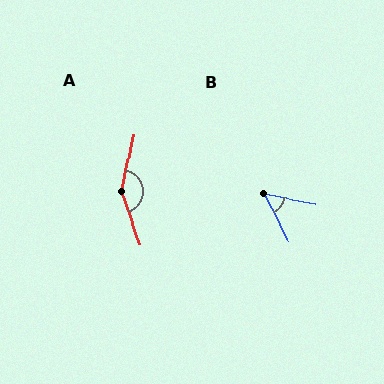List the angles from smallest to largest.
B (52°), A (148°).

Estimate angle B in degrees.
Approximately 52 degrees.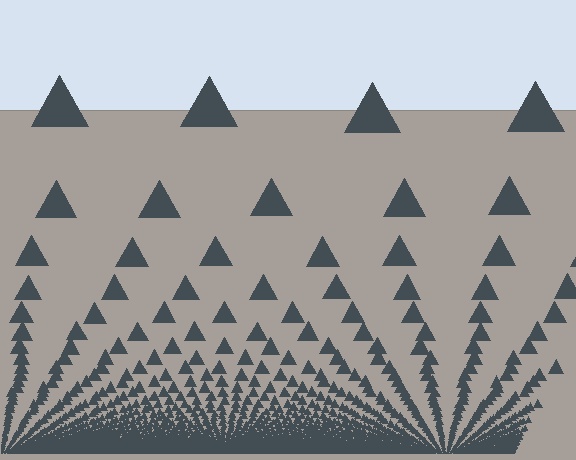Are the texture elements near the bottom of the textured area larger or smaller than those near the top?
Smaller. The gradient is inverted — elements near the bottom are smaller and denser.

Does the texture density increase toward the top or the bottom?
Density increases toward the bottom.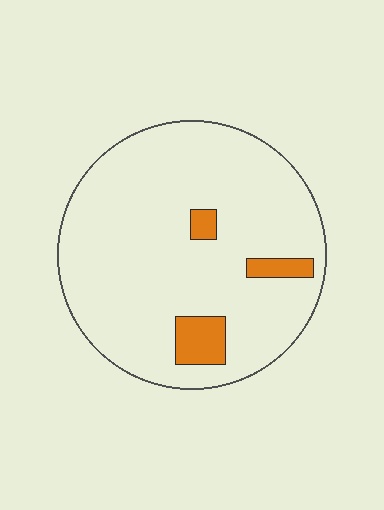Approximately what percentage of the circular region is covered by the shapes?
Approximately 10%.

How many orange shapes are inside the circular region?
3.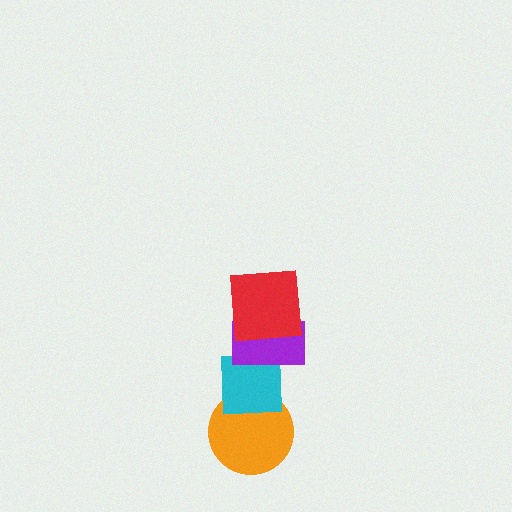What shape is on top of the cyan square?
The purple rectangle is on top of the cyan square.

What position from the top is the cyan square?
The cyan square is 3rd from the top.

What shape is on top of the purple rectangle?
The red square is on top of the purple rectangle.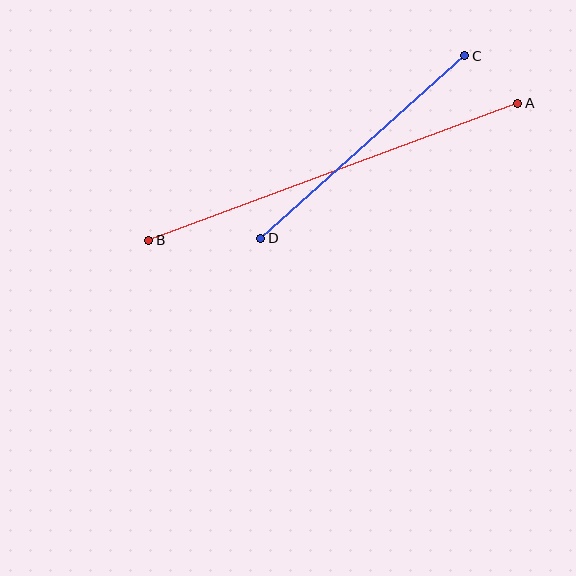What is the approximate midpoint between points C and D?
The midpoint is at approximately (363, 147) pixels.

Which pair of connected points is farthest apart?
Points A and B are farthest apart.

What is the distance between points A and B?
The distance is approximately 394 pixels.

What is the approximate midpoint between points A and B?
The midpoint is at approximately (333, 172) pixels.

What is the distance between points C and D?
The distance is approximately 274 pixels.